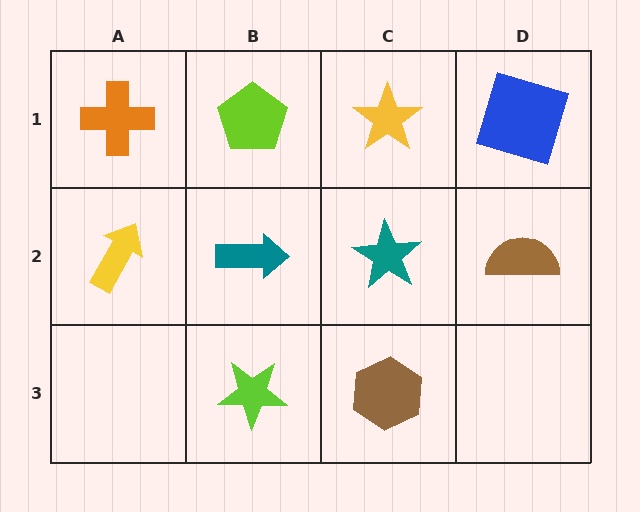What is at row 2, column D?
A brown semicircle.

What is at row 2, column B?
A teal arrow.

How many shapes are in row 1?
4 shapes.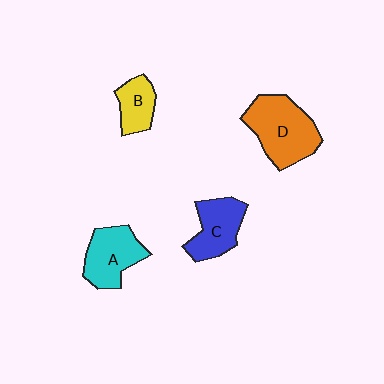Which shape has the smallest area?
Shape B (yellow).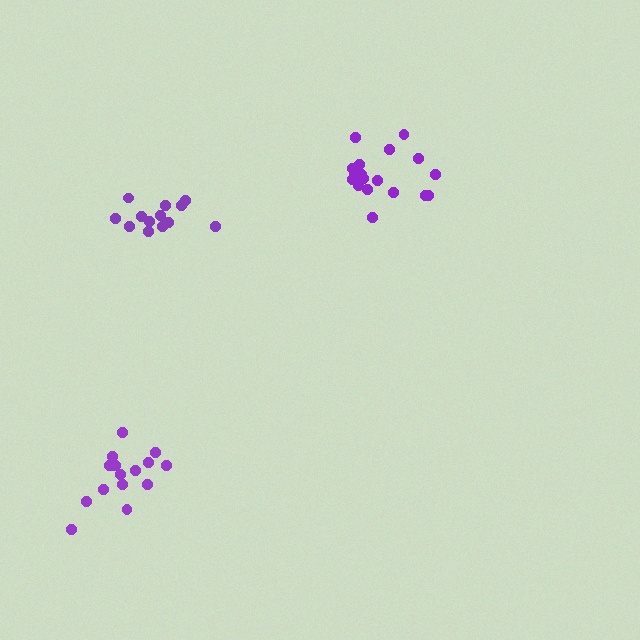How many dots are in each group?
Group 1: 16 dots, Group 2: 18 dots, Group 3: 13 dots (47 total).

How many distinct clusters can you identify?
There are 3 distinct clusters.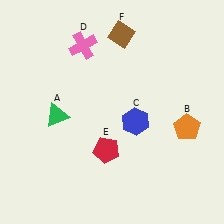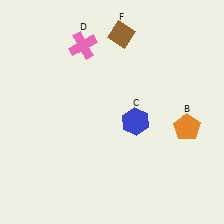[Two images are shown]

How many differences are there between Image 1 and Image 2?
There are 2 differences between the two images.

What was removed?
The red pentagon (E), the green triangle (A) were removed in Image 2.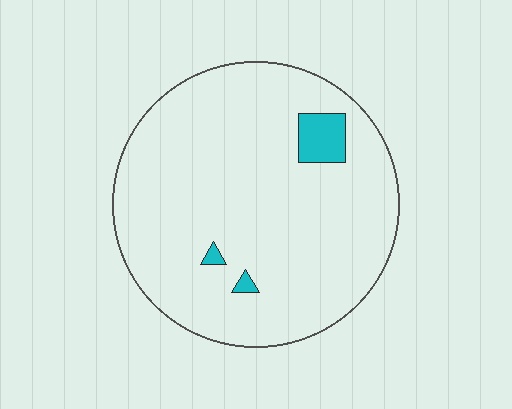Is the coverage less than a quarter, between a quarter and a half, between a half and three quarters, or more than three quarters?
Less than a quarter.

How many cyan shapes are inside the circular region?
3.